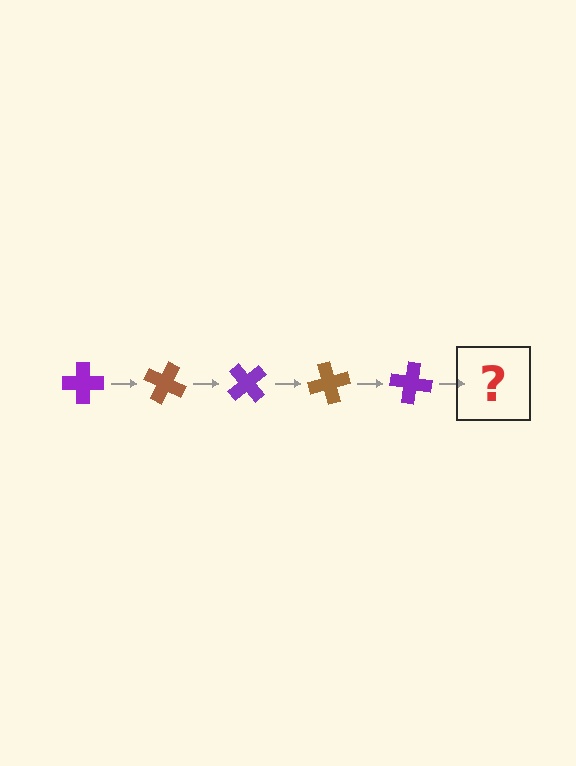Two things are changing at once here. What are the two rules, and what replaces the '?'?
The two rules are that it rotates 25 degrees each step and the color cycles through purple and brown. The '?' should be a brown cross, rotated 125 degrees from the start.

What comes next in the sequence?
The next element should be a brown cross, rotated 125 degrees from the start.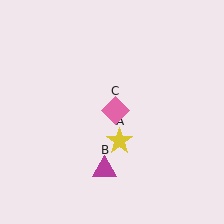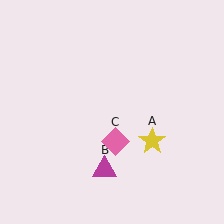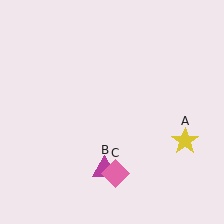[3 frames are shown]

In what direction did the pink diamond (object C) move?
The pink diamond (object C) moved down.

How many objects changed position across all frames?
2 objects changed position: yellow star (object A), pink diamond (object C).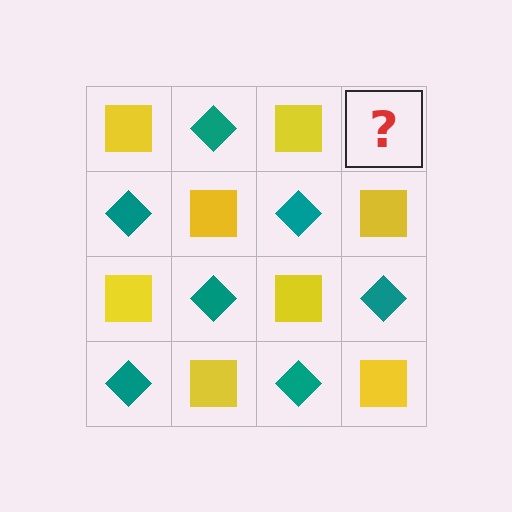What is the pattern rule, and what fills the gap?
The rule is that it alternates yellow square and teal diamond in a checkerboard pattern. The gap should be filled with a teal diamond.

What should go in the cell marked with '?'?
The missing cell should contain a teal diamond.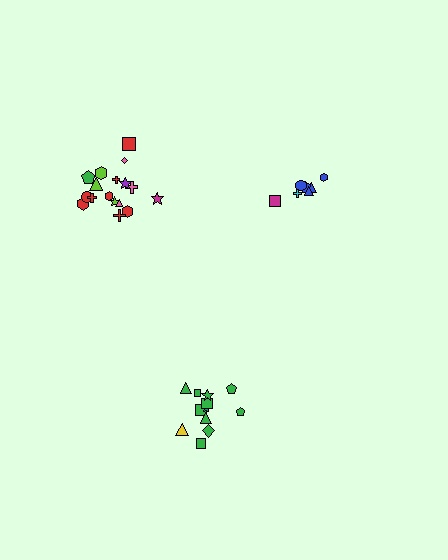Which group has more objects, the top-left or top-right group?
The top-left group.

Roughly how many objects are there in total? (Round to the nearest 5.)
Roughly 35 objects in total.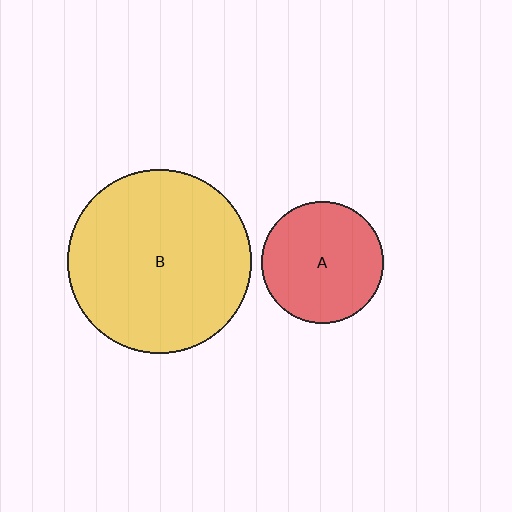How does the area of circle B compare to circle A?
Approximately 2.3 times.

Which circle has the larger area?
Circle B (yellow).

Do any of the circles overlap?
No, none of the circles overlap.